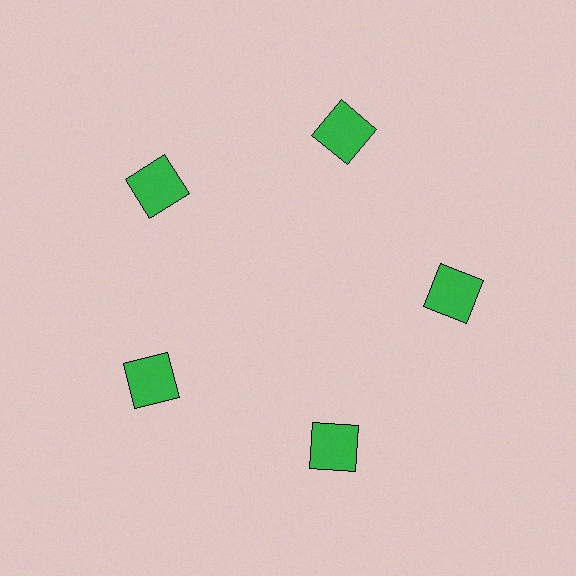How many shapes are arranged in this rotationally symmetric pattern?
There are 5 shapes, arranged in 5 groups of 1.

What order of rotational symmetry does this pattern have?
This pattern has 5-fold rotational symmetry.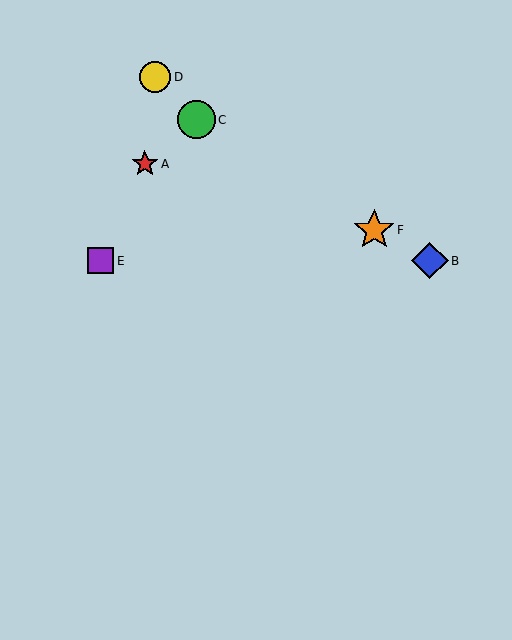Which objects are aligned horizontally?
Objects B, E are aligned horizontally.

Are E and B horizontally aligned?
Yes, both are at y≈261.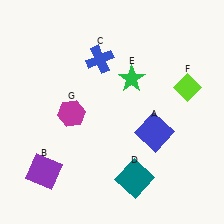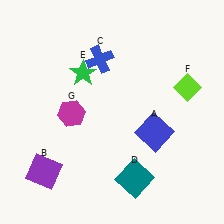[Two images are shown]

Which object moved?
The green star (E) moved left.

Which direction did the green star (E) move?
The green star (E) moved left.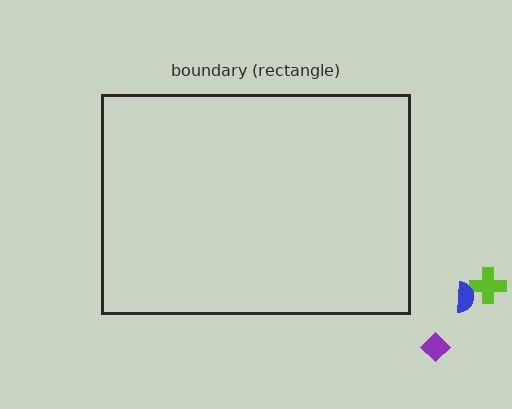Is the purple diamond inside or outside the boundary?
Outside.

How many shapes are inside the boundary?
0 inside, 3 outside.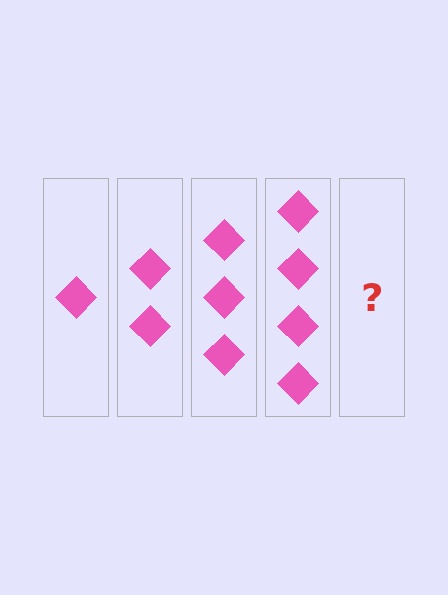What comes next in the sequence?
The next element should be 5 diamonds.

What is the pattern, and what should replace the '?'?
The pattern is that each step adds one more diamond. The '?' should be 5 diamonds.